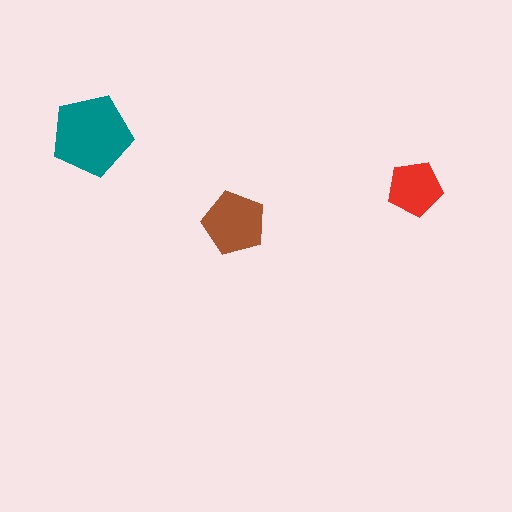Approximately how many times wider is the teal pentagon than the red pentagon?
About 1.5 times wider.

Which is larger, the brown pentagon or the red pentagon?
The brown one.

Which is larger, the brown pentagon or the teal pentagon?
The teal one.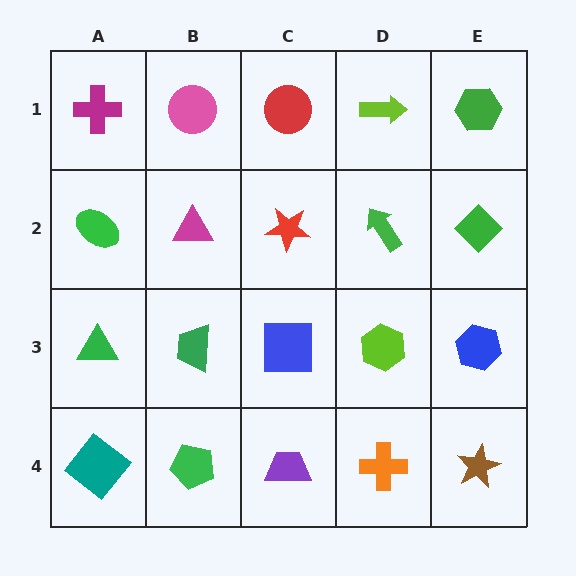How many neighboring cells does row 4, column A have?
2.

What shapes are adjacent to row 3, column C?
A red star (row 2, column C), a purple trapezoid (row 4, column C), a green trapezoid (row 3, column B), a lime hexagon (row 3, column D).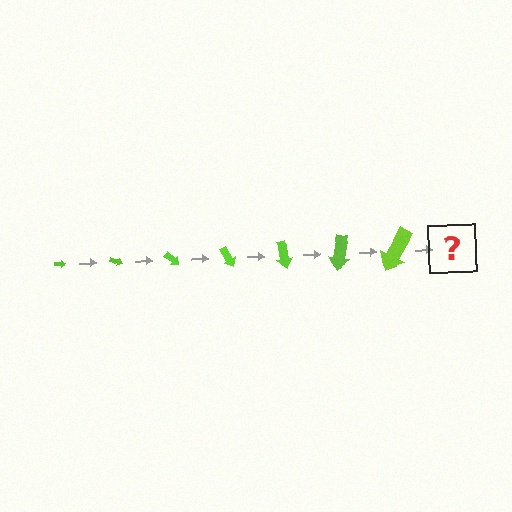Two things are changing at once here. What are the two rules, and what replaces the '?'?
The two rules are that the arrow grows larger each step and it rotates 20 degrees each step. The '?' should be an arrow, larger than the previous one and rotated 140 degrees from the start.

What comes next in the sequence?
The next element should be an arrow, larger than the previous one and rotated 140 degrees from the start.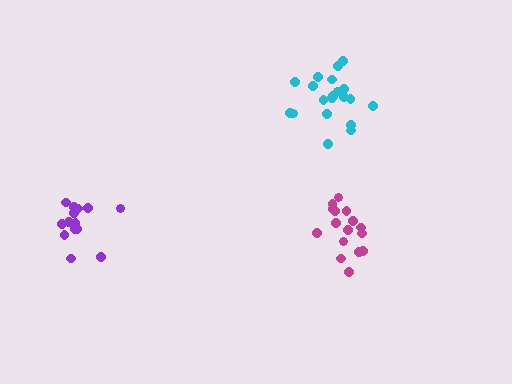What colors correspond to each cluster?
The clusters are colored: cyan, magenta, purple.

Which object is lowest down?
The purple cluster is bottommost.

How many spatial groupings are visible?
There are 3 spatial groupings.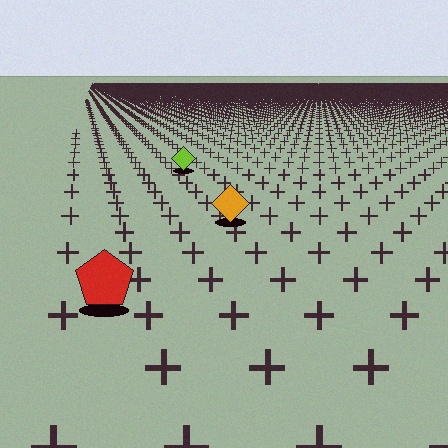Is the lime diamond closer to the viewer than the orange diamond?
No. The orange diamond is closer — you can tell from the texture gradient: the ground texture is coarser near it.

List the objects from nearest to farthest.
From nearest to farthest: the red pentagon, the orange diamond, the lime diamond.